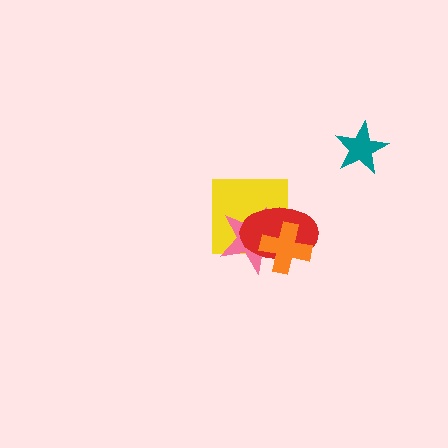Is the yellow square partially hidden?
Yes, it is partially covered by another shape.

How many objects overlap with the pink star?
3 objects overlap with the pink star.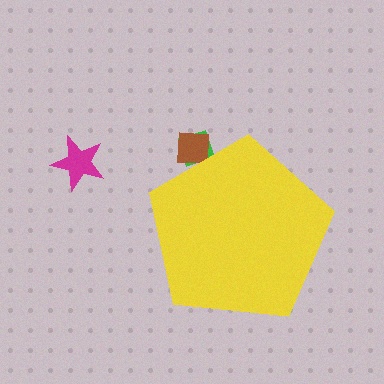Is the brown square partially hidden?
Yes, the brown square is partially hidden behind the yellow pentagon.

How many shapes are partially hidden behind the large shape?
2 shapes are partially hidden.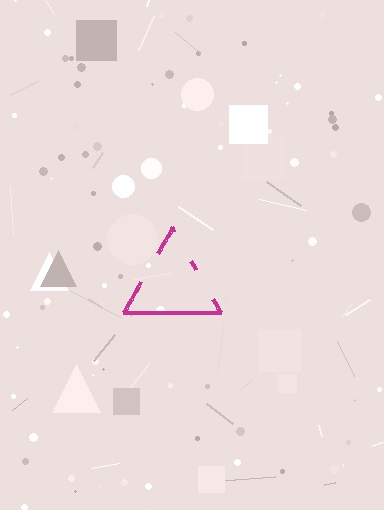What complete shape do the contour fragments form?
The contour fragments form a triangle.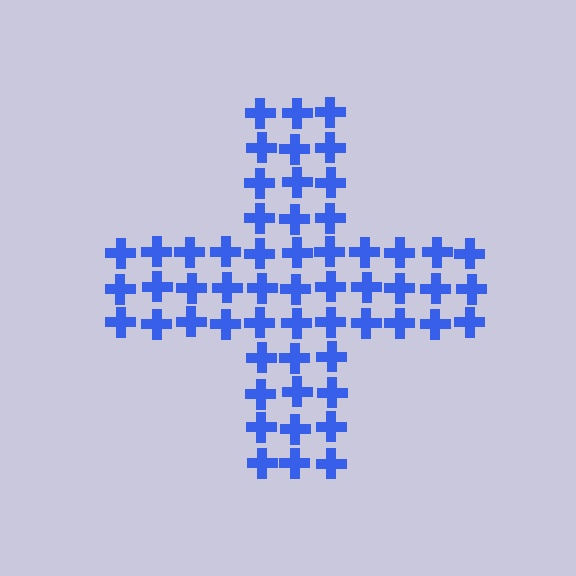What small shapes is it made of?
It is made of small crosses.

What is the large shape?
The large shape is a cross.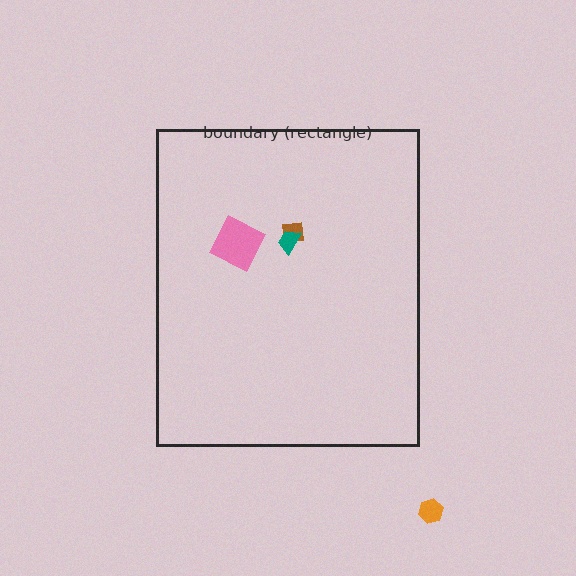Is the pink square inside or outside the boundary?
Inside.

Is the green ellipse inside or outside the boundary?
Inside.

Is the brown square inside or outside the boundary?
Inside.